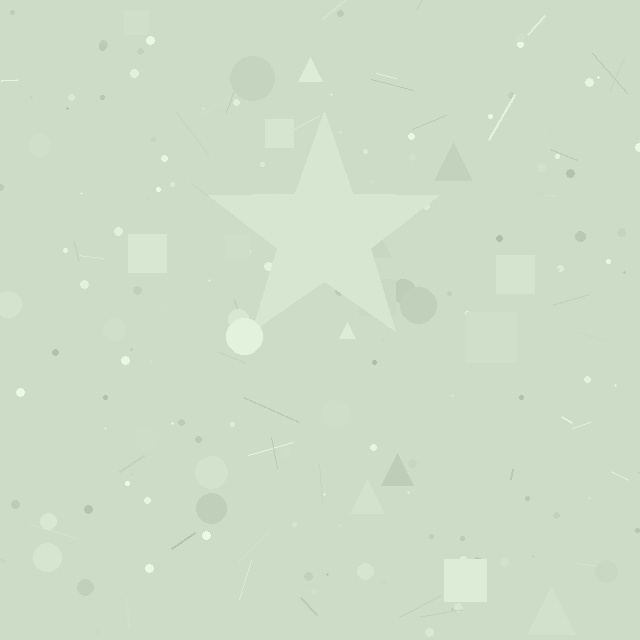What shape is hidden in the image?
A star is hidden in the image.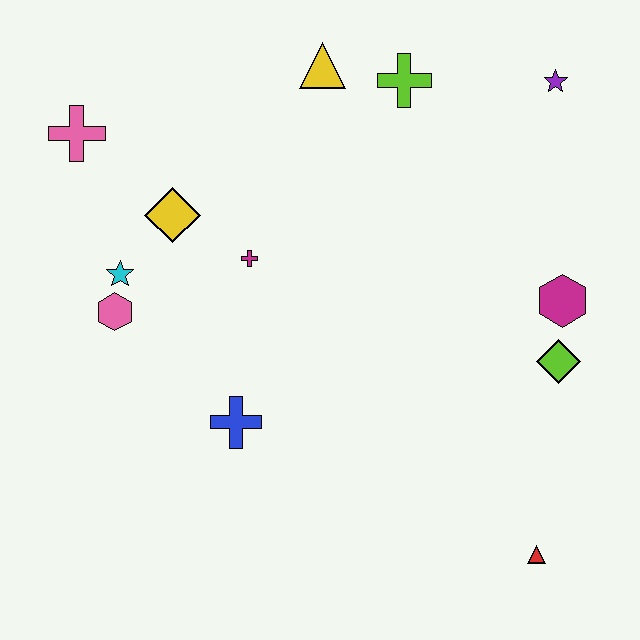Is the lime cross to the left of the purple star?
Yes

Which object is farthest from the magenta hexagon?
The pink cross is farthest from the magenta hexagon.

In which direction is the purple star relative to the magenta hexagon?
The purple star is above the magenta hexagon.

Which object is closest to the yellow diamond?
The cyan star is closest to the yellow diamond.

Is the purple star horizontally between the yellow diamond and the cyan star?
No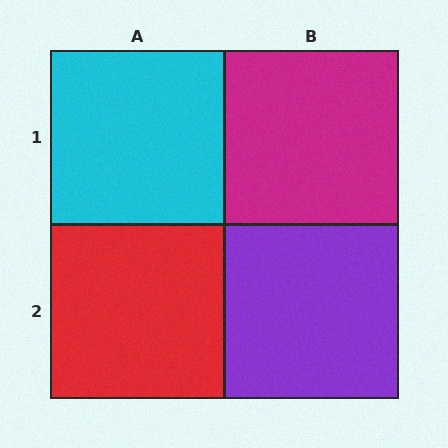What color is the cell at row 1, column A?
Cyan.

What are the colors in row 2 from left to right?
Red, purple.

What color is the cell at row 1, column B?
Magenta.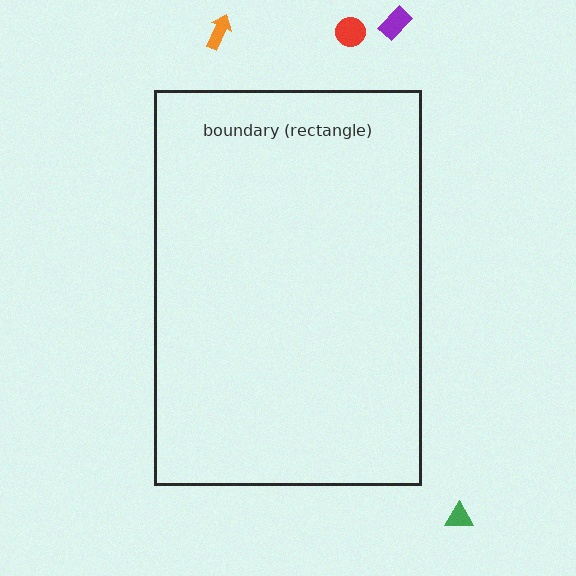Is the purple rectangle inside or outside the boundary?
Outside.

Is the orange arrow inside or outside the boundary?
Outside.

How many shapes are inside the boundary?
0 inside, 4 outside.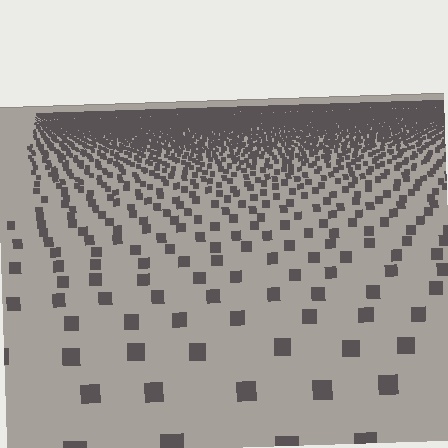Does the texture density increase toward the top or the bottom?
Density increases toward the top.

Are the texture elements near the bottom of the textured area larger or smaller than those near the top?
Larger. Near the bottom, elements are closer to the viewer and appear at a bigger on-screen size.